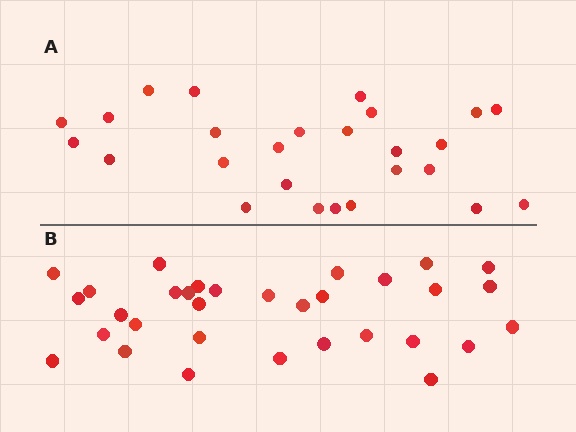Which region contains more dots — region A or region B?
Region B (the bottom region) has more dots.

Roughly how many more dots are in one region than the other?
Region B has about 6 more dots than region A.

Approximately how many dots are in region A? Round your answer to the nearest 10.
About 30 dots. (The exact count is 26, which rounds to 30.)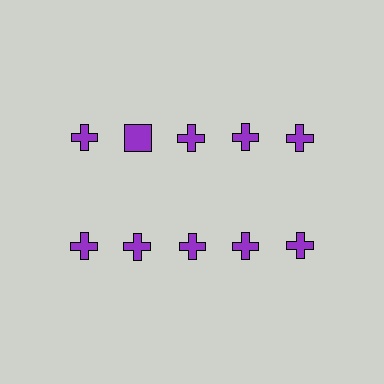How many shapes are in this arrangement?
There are 10 shapes arranged in a grid pattern.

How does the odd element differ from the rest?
It has a different shape: square instead of cross.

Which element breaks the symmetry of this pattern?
The purple square in the top row, second from left column breaks the symmetry. All other shapes are purple crosses.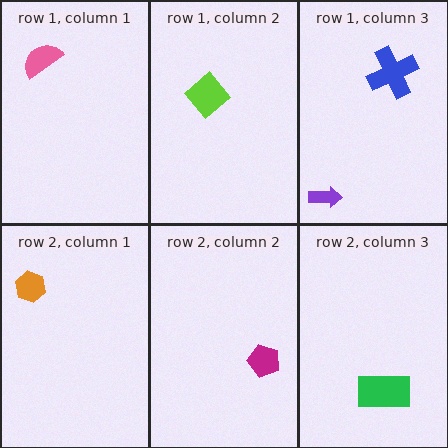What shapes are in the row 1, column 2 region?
The lime diamond.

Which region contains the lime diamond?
The row 1, column 2 region.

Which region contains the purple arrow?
The row 1, column 3 region.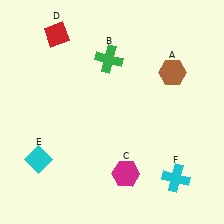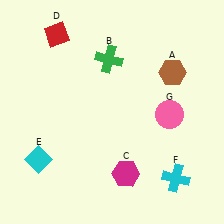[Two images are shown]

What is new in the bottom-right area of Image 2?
A pink circle (G) was added in the bottom-right area of Image 2.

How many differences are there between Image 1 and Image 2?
There is 1 difference between the two images.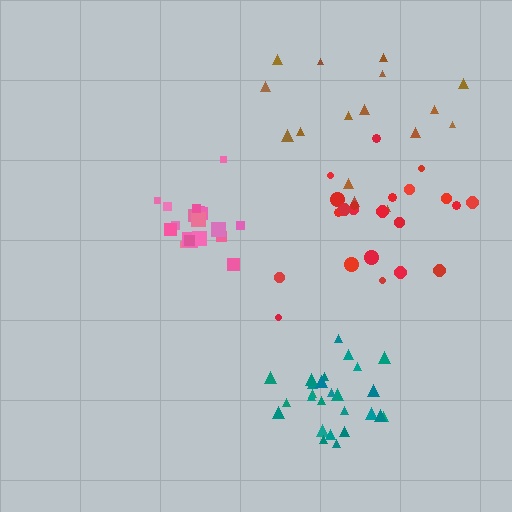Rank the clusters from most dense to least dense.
teal, pink, red, brown.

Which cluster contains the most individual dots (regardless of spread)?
Teal (26).